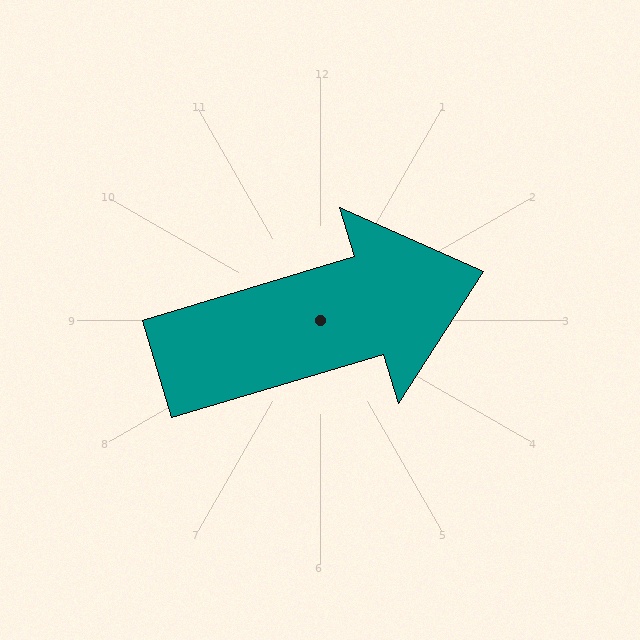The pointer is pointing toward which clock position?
Roughly 2 o'clock.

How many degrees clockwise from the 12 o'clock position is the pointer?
Approximately 73 degrees.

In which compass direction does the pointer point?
East.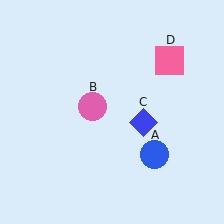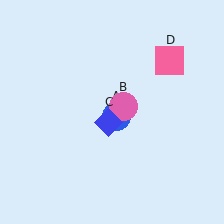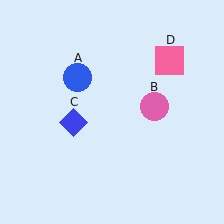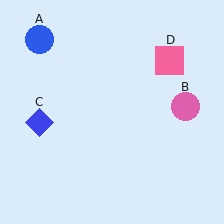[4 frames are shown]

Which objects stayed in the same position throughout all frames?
Pink square (object D) remained stationary.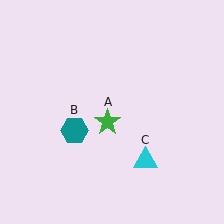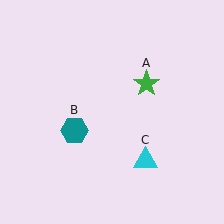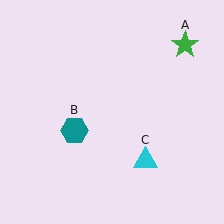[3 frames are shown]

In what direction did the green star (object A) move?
The green star (object A) moved up and to the right.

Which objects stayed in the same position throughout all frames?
Teal hexagon (object B) and cyan triangle (object C) remained stationary.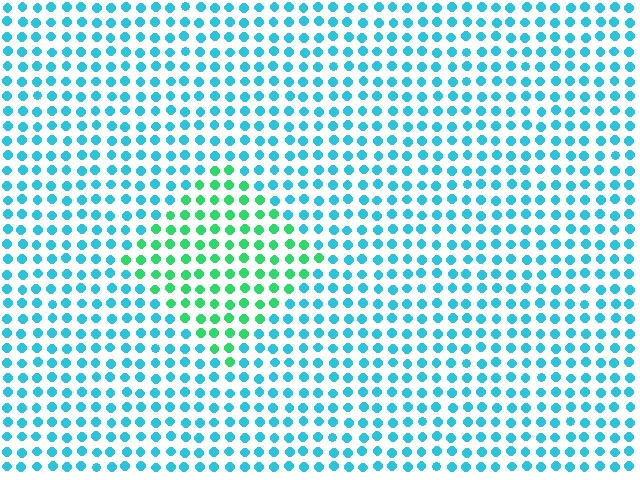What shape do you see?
I see a diamond.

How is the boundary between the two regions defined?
The boundary is defined purely by a slight shift in hue (about 46 degrees). Spacing, size, and orientation are identical on both sides.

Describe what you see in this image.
The image is filled with small cyan elements in a uniform arrangement. A diamond-shaped region is visible where the elements are tinted to a slightly different hue, forming a subtle color boundary.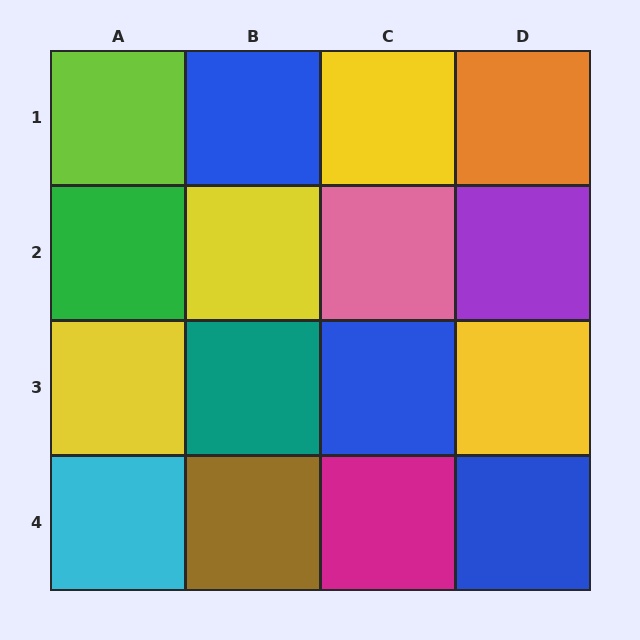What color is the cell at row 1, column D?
Orange.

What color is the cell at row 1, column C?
Yellow.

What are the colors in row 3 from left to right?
Yellow, teal, blue, yellow.